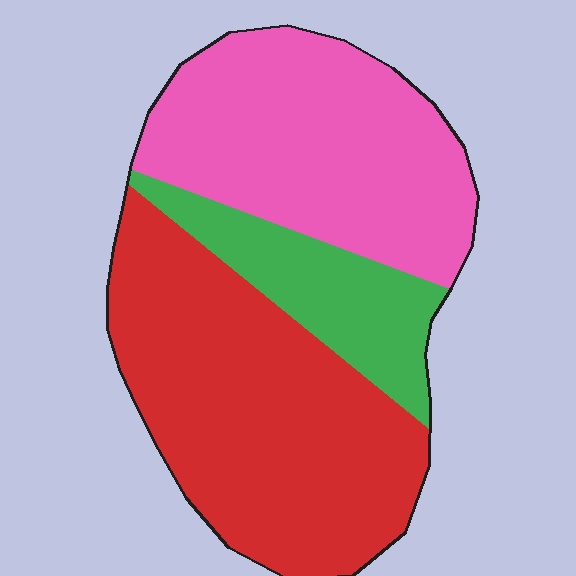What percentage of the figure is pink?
Pink takes up about three eighths (3/8) of the figure.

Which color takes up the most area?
Red, at roughly 45%.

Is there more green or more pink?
Pink.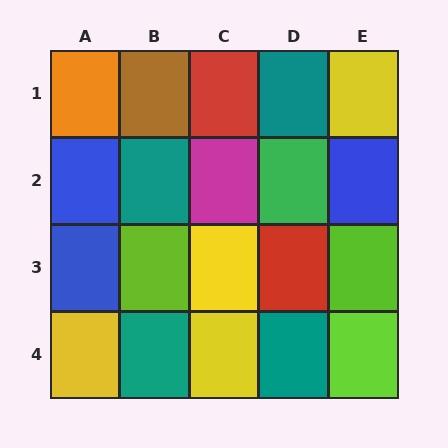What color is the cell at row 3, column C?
Yellow.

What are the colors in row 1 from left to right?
Orange, brown, red, teal, yellow.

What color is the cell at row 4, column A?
Yellow.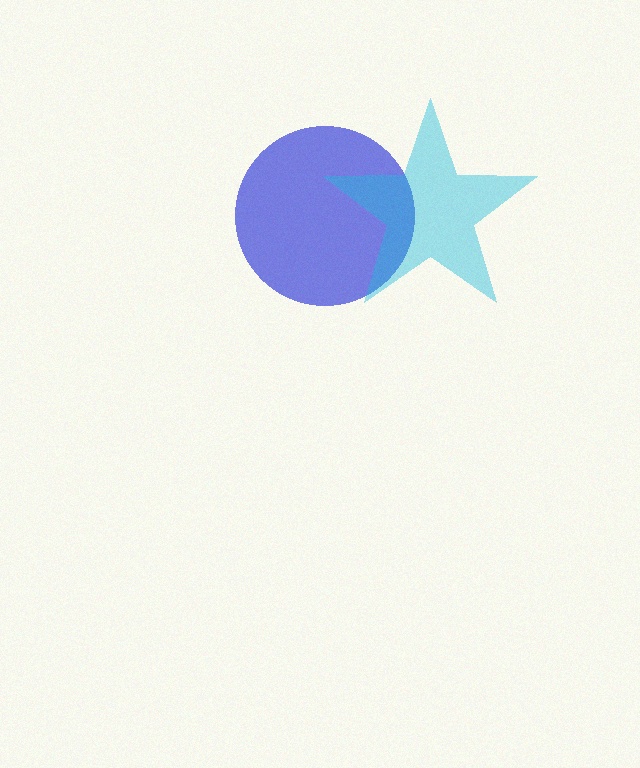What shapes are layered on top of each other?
The layered shapes are: a blue circle, a cyan star.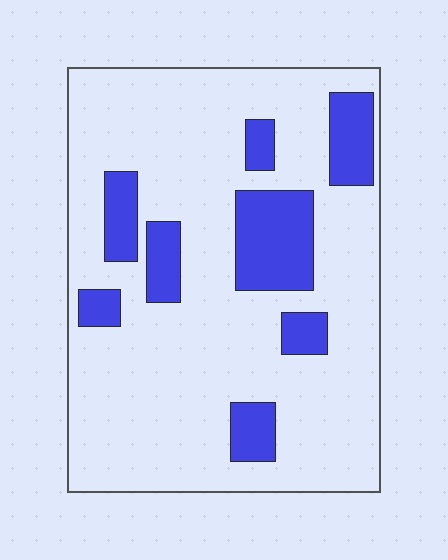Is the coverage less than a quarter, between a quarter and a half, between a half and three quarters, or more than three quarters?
Less than a quarter.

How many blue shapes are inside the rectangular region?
8.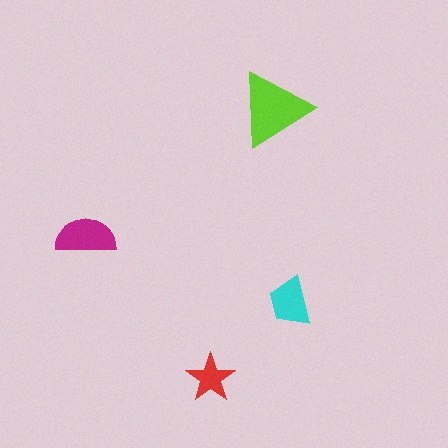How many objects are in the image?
There are 4 objects in the image.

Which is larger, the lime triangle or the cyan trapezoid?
The lime triangle.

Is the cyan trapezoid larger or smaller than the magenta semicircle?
Smaller.